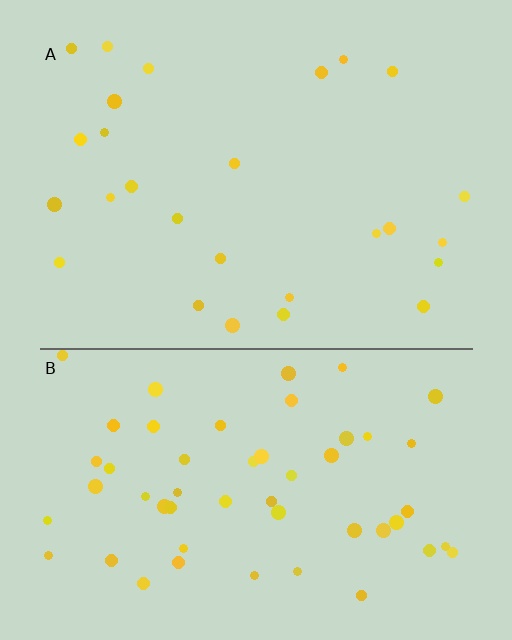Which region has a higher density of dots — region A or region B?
B (the bottom).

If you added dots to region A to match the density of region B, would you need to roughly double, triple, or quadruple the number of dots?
Approximately double.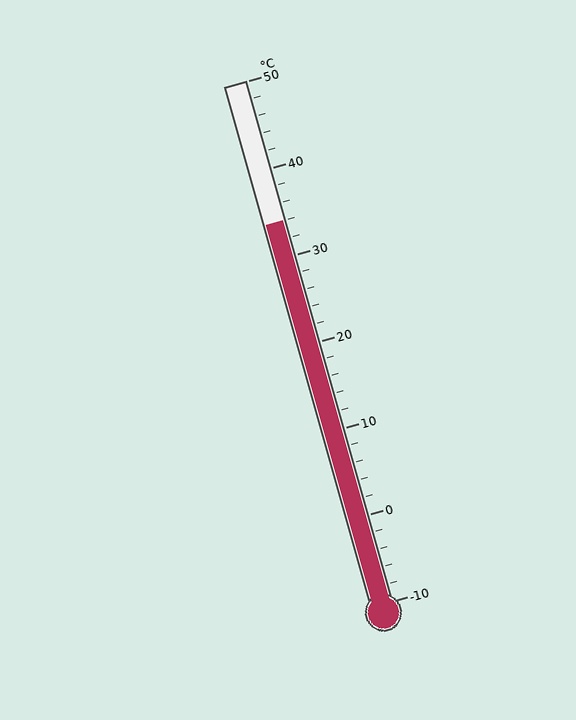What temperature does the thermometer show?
The thermometer shows approximately 34°C.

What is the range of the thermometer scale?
The thermometer scale ranges from -10°C to 50°C.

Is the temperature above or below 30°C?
The temperature is above 30°C.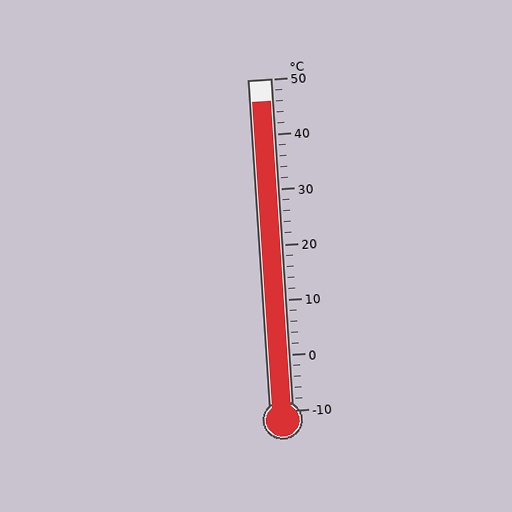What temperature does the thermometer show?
The thermometer shows approximately 46°C.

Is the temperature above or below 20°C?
The temperature is above 20°C.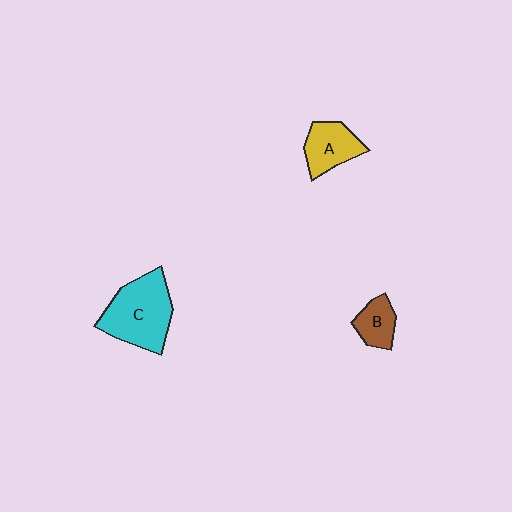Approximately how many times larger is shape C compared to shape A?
Approximately 1.8 times.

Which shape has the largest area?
Shape C (cyan).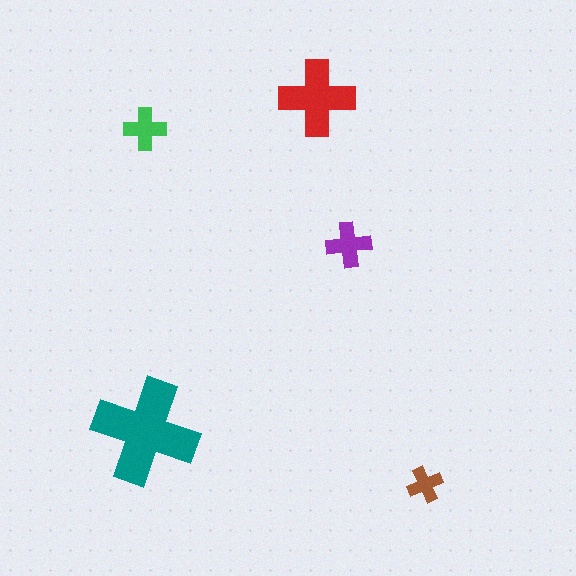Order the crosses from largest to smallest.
the teal one, the red one, the purple one, the green one, the brown one.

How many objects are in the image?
There are 5 objects in the image.